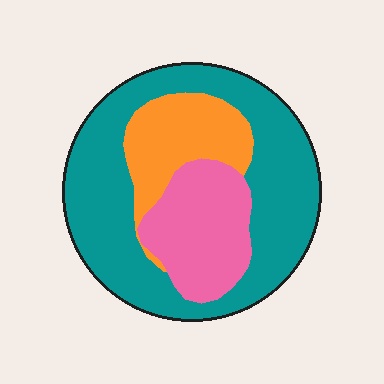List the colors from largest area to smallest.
From largest to smallest: teal, pink, orange.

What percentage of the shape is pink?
Pink takes up less than a quarter of the shape.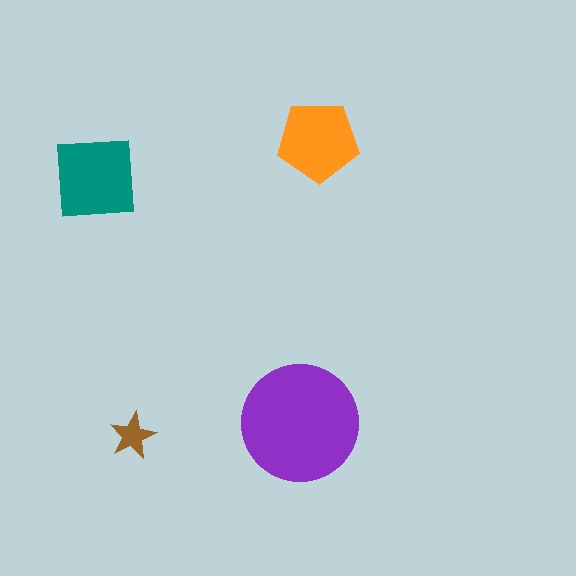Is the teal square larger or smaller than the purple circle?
Smaller.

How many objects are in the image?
There are 4 objects in the image.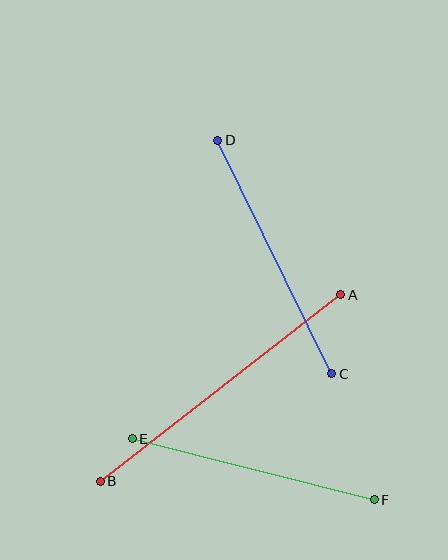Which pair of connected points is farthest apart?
Points A and B are farthest apart.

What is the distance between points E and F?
The distance is approximately 250 pixels.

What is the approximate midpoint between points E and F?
The midpoint is at approximately (253, 469) pixels.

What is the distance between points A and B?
The distance is approximately 304 pixels.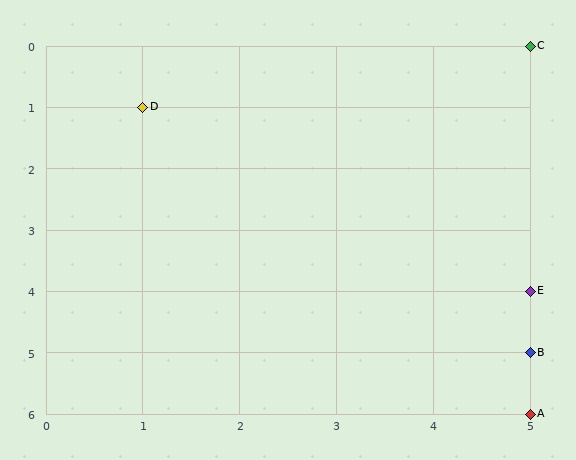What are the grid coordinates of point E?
Point E is at grid coordinates (5, 4).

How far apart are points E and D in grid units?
Points E and D are 4 columns and 3 rows apart (about 5.0 grid units diagonally).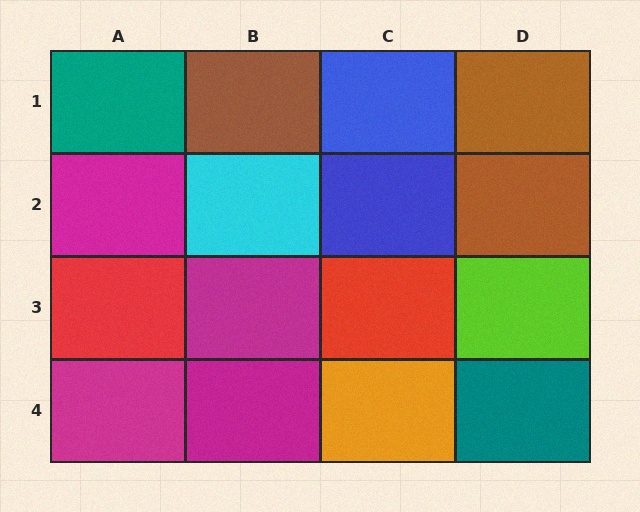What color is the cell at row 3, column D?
Lime.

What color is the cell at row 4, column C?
Orange.